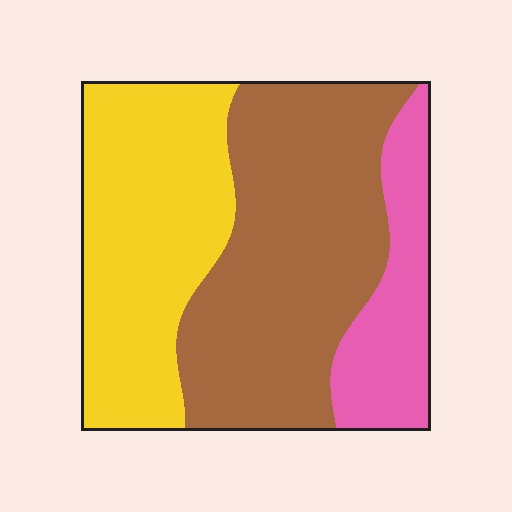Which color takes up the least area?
Pink, at roughly 15%.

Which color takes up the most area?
Brown, at roughly 45%.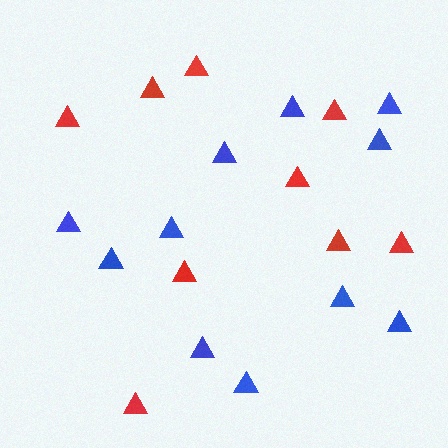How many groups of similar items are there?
There are 2 groups: one group of blue triangles (11) and one group of red triangles (9).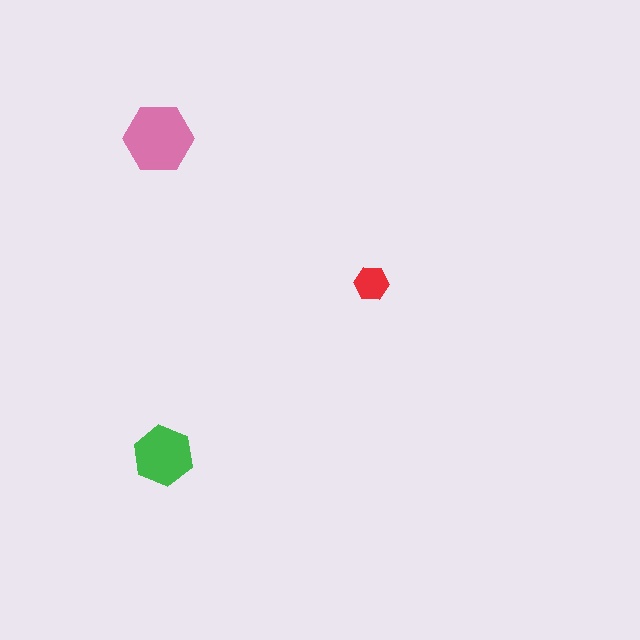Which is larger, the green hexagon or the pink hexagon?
The pink one.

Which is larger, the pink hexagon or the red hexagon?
The pink one.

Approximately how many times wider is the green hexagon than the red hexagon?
About 1.5 times wider.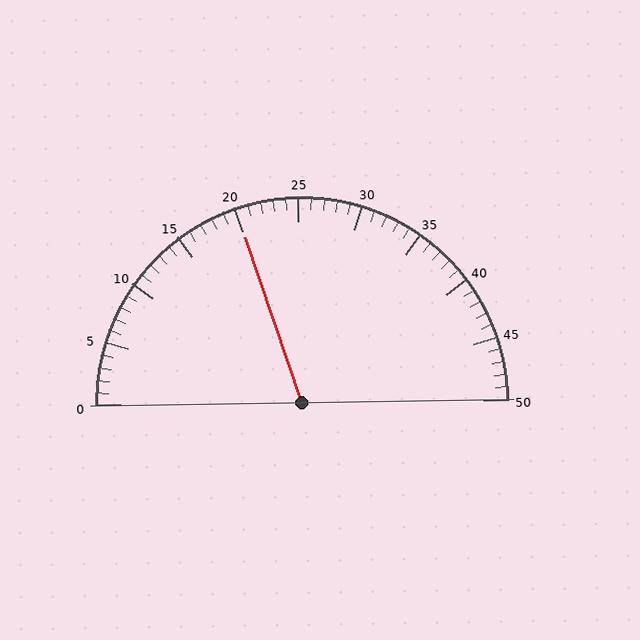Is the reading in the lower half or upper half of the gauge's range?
The reading is in the lower half of the range (0 to 50).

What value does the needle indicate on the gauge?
The needle indicates approximately 20.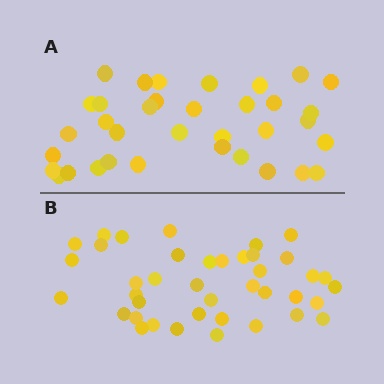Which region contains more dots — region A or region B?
Region B (the bottom region) has more dots.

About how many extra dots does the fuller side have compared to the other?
Region B has about 5 more dots than region A.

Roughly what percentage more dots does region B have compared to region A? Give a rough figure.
About 15% more.